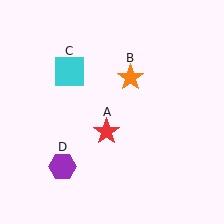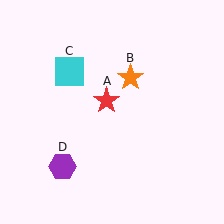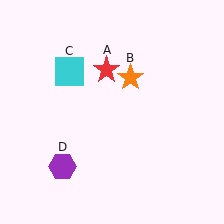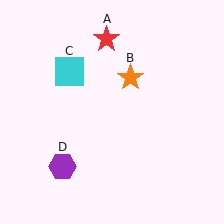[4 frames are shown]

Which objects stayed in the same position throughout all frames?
Orange star (object B) and cyan square (object C) and purple hexagon (object D) remained stationary.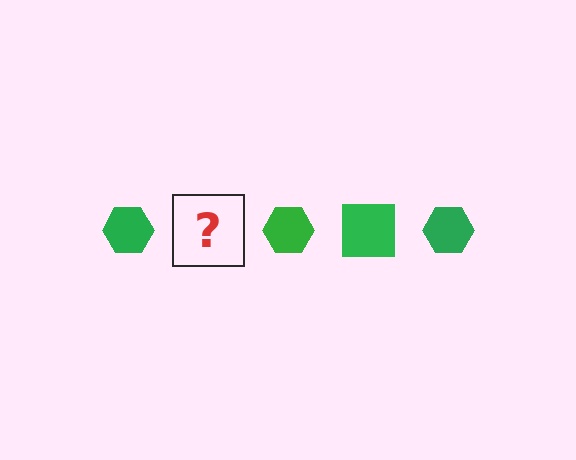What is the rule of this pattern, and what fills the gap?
The rule is that the pattern cycles through hexagon, square shapes in green. The gap should be filled with a green square.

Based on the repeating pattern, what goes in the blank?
The blank should be a green square.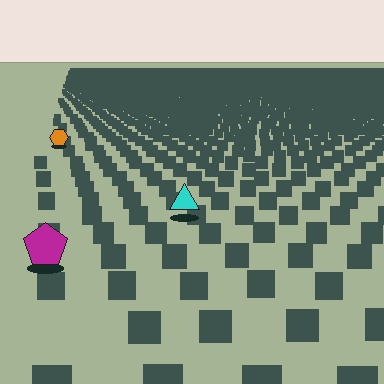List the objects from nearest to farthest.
From nearest to farthest: the magenta pentagon, the cyan triangle, the orange hexagon.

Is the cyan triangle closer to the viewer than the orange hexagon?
Yes. The cyan triangle is closer — you can tell from the texture gradient: the ground texture is coarser near it.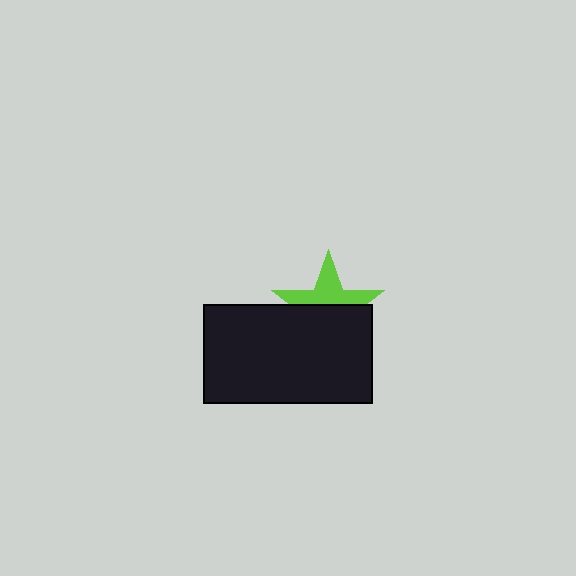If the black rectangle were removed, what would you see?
You would see the complete lime star.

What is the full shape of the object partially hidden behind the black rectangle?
The partially hidden object is a lime star.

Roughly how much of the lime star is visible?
About half of it is visible (roughly 46%).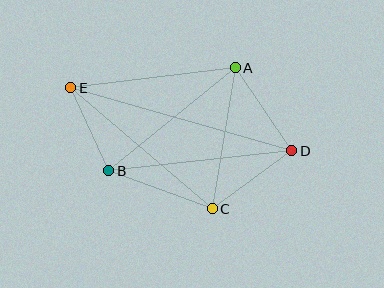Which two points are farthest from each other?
Points D and E are farthest from each other.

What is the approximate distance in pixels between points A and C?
The distance between A and C is approximately 143 pixels.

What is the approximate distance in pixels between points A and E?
The distance between A and E is approximately 165 pixels.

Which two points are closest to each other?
Points B and E are closest to each other.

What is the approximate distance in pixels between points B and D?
The distance between B and D is approximately 184 pixels.